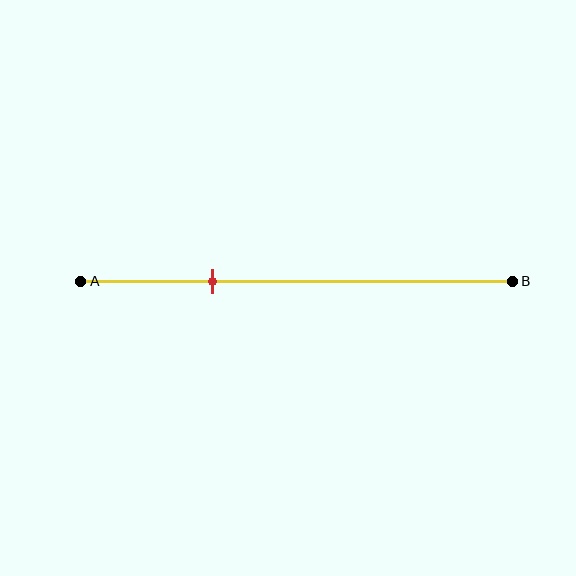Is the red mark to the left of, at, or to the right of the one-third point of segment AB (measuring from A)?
The red mark is approximately at the one-third point of segment AB.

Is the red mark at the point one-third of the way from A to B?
Yes, the mark is approximately at the one-third point.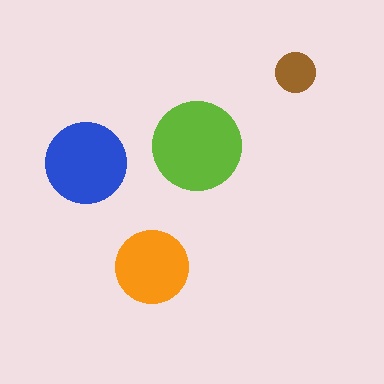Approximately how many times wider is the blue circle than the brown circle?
About 2 times wider.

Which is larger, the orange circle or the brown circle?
The orange one.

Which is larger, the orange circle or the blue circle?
The blue one.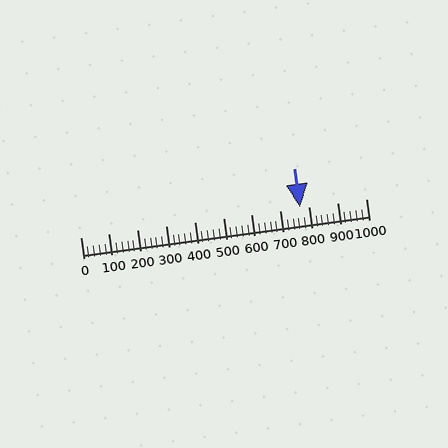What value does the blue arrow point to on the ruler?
The blue arrow points to approximately 769.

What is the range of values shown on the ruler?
The ruler shows values from 0 to 1000.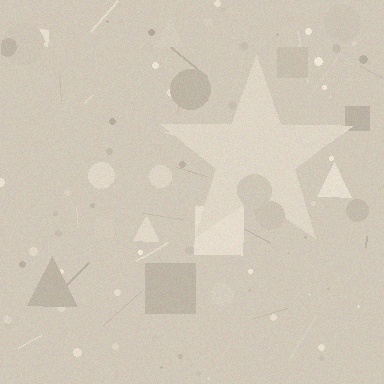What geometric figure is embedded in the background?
A star is embedded in the background.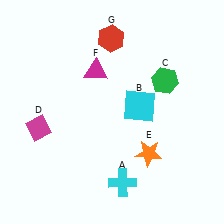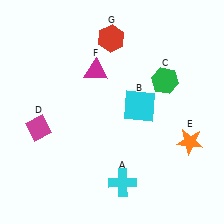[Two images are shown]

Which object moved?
The orange star (E) moved right.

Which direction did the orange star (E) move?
The orange star (E) moved right.